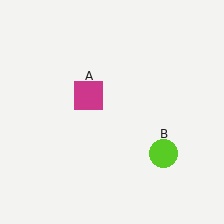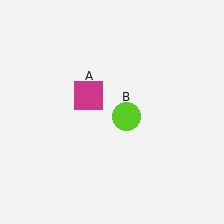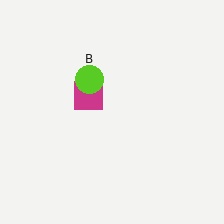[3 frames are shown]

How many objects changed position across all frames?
1 object changed position: lime circle (object B).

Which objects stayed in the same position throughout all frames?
Magenta square (object A) remained stationary.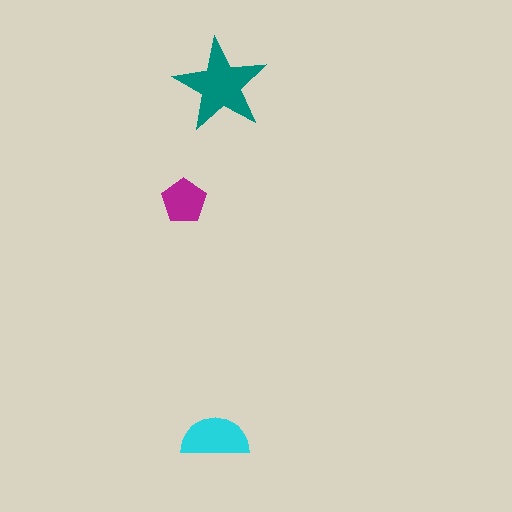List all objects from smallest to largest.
The magenta pentagon, the cyan semicircle, the teal star.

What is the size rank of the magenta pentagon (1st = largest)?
3rd.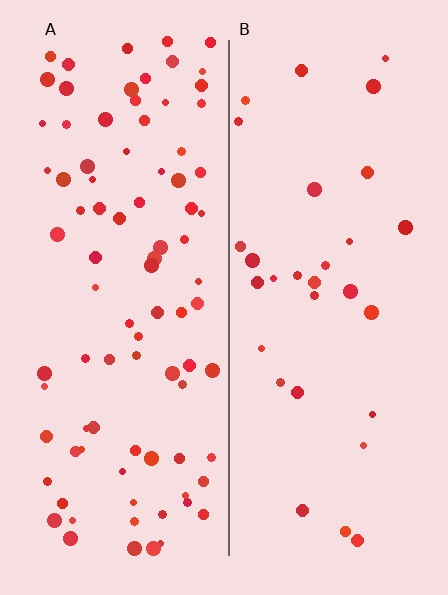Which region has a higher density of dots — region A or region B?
A (the left).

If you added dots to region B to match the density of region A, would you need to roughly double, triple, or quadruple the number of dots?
Approximately triple.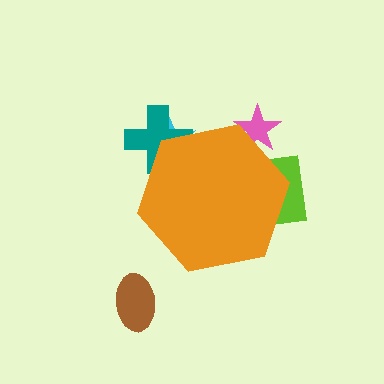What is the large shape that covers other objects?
An orange hexagon.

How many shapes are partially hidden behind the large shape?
4 shapes are partially hidden.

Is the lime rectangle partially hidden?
Yes, the lime rectangle is partially hidden behind the orange hexagon.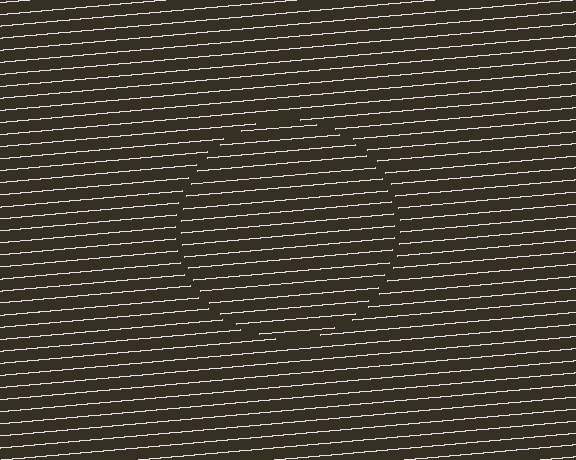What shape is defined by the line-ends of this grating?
An illusory circle. The interior of the shape contains the same grating, shifted by half a period — the contour is defined by the phase discontinuity where line-ends from the inner and outer gratings abut.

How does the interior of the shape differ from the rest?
The interior of the shape contains the same grating, shifted by half a period — the contour is defined by the phase discontinuity where line-ends from the inner and outer gratings abut.